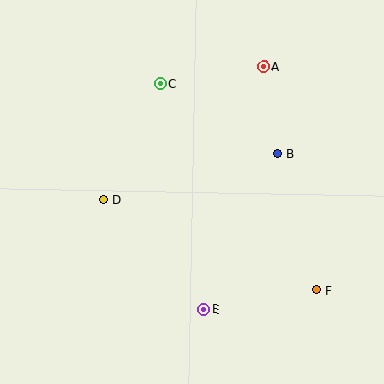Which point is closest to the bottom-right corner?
Point F is closest to the bottom-right corner.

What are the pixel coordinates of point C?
Point C is at (160, 83).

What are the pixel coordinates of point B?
Point B is at (278, 153).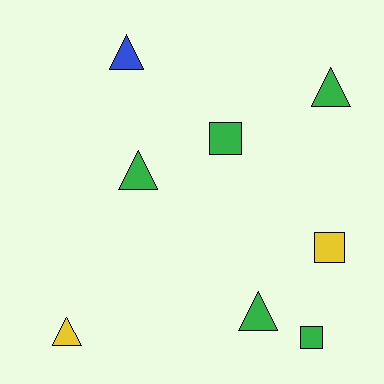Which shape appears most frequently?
Triangle, with 5 objects.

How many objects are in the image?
There are 8 objects.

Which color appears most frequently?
Green, with 5 objects.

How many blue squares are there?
There are no blue squares.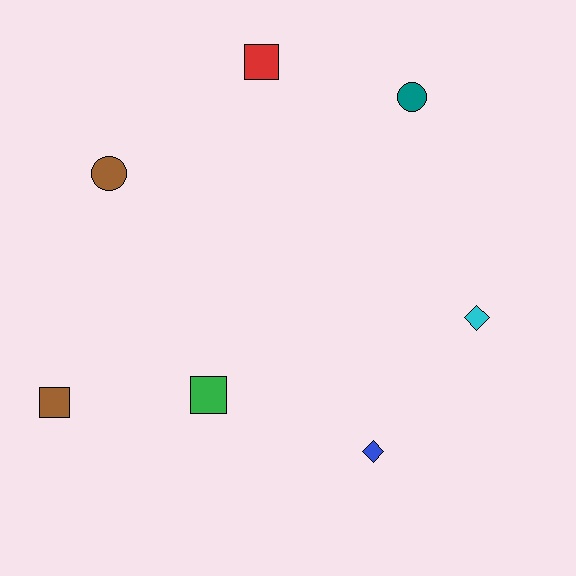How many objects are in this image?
There are 7 objects.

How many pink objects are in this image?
There are no pink objects.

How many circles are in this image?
There are 2 circles.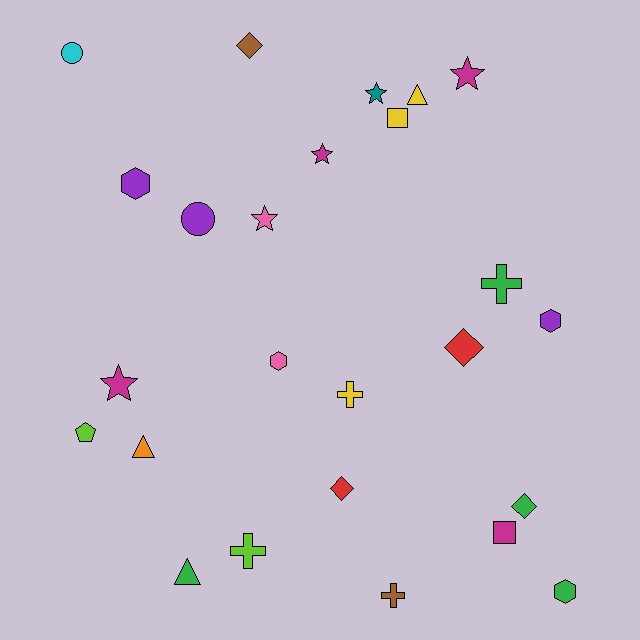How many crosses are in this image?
There are 4 crosses.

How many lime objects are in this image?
There are 2 lime objects.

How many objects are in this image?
There are 25 objects.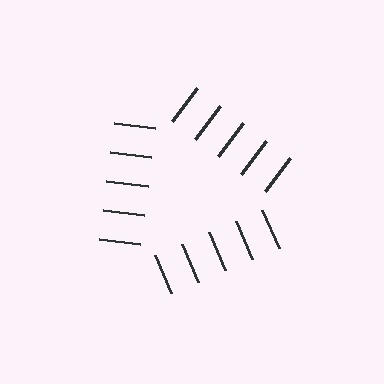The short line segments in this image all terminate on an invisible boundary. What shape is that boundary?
An illusory triangle — the line segments terminate on its edges but no continuous stroke is drawn.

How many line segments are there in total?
15 — 5 along each of the 3 edges.